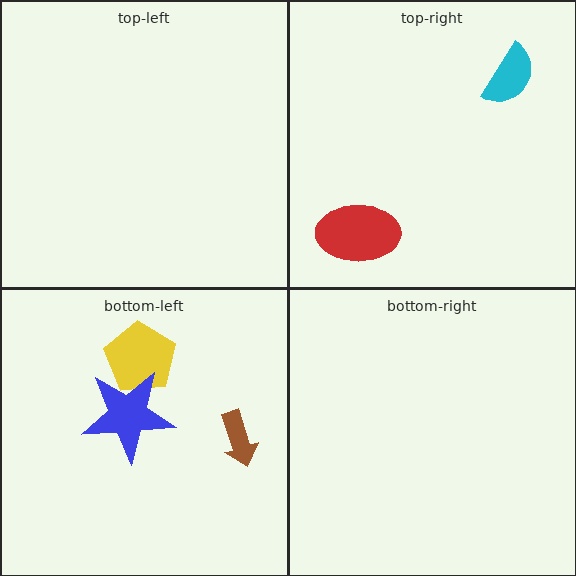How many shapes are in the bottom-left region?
3.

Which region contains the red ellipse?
The top-right region.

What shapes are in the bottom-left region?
The brown arrow, the yellow pentagon, the blue star.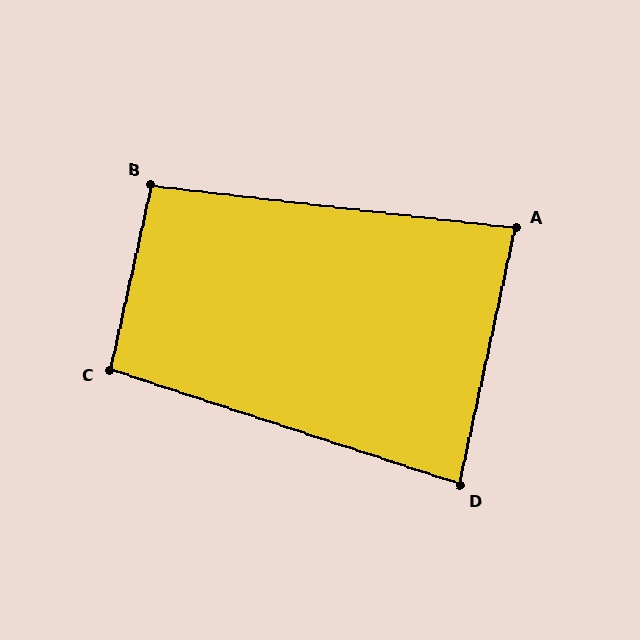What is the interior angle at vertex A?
Approximately 84 degrees (acute).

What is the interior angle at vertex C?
Approximately 96 degrees (obtuse).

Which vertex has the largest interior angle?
B, at approximately 96 degrees.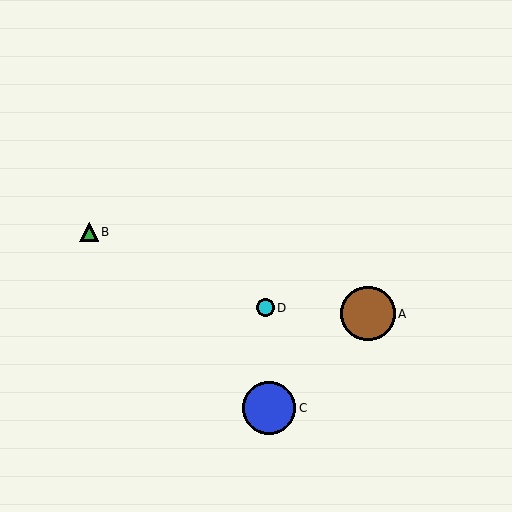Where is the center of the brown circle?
The center of the brown circle is at (368, 314).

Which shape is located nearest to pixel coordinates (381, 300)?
The brown circle (labeled A) at (368, 314) is nearest to that location.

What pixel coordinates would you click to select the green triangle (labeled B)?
Click at (89, 232) to select the green triangle B.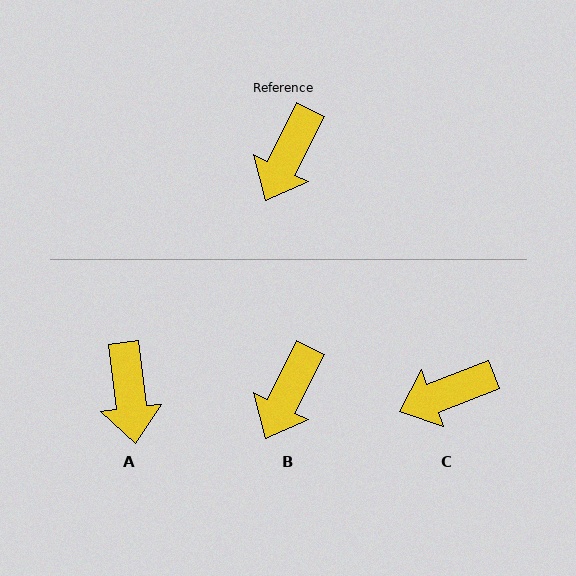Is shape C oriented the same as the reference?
No, it is off by about 42 degrees.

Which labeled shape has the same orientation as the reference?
B.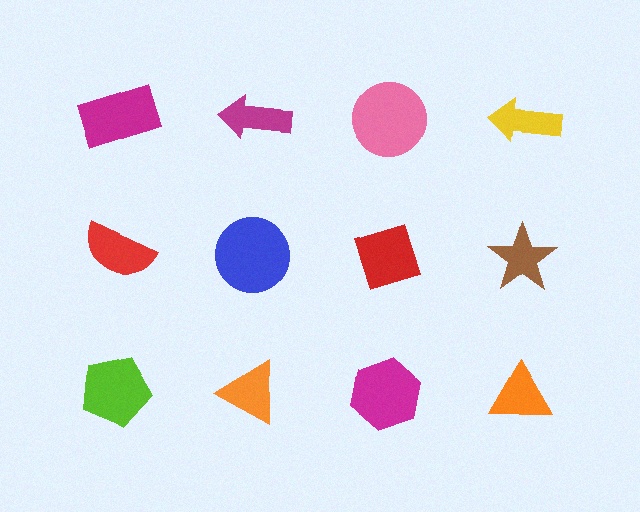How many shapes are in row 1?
4 shapes.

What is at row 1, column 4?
A yellow arrow.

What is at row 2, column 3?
A red diamond.